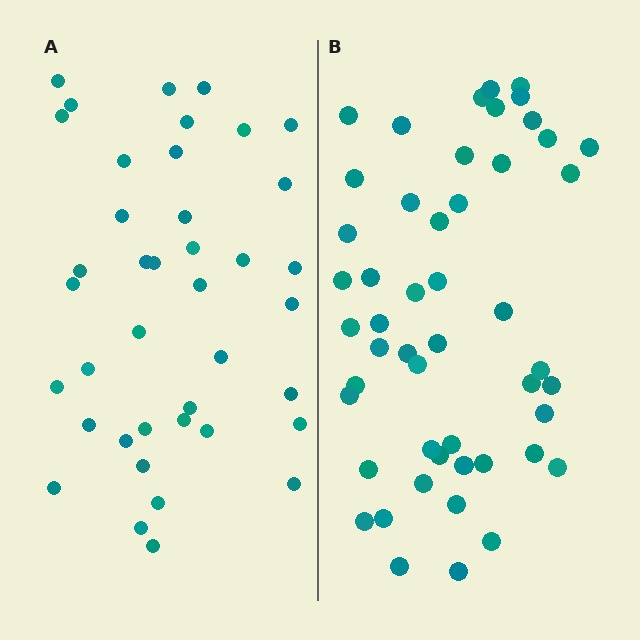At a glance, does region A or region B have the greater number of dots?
Region B (the right region) has more dots.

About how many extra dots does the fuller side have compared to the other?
Region B has roughly 10 or so more dots than region A.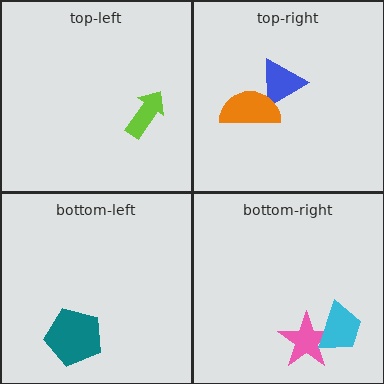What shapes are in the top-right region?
The blue triangle, the orange semicircle.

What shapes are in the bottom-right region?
The pink star, the cyan trapezoid.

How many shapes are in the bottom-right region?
2.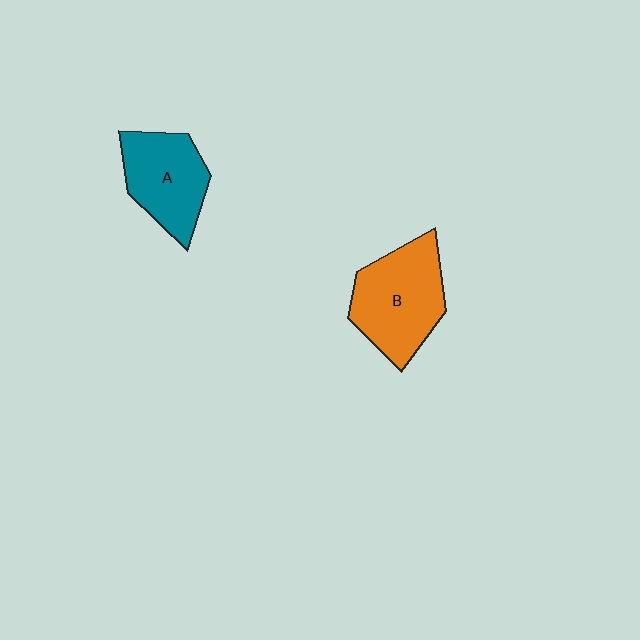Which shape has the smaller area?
Shape A (teal).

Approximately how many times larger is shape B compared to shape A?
Approximately 1.2 times.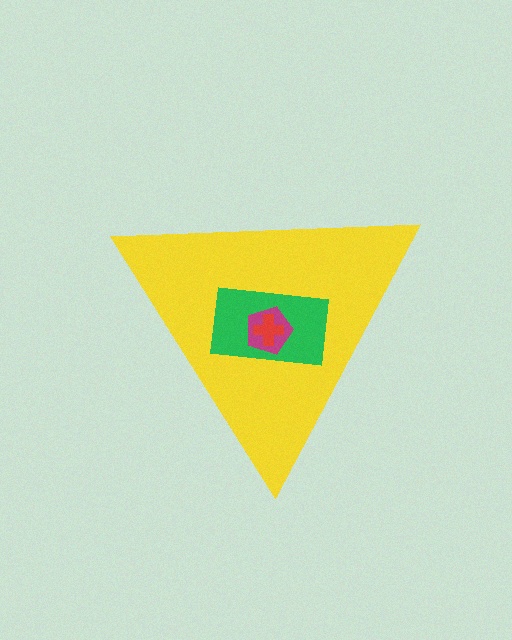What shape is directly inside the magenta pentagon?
The red cross.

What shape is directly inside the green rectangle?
The magenta pentagon.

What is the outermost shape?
The yellow triangle.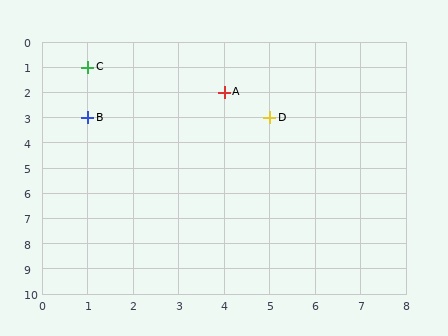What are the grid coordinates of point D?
Point D is at grid coordinates (5, 3).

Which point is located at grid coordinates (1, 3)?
Point B is at (1, 3).